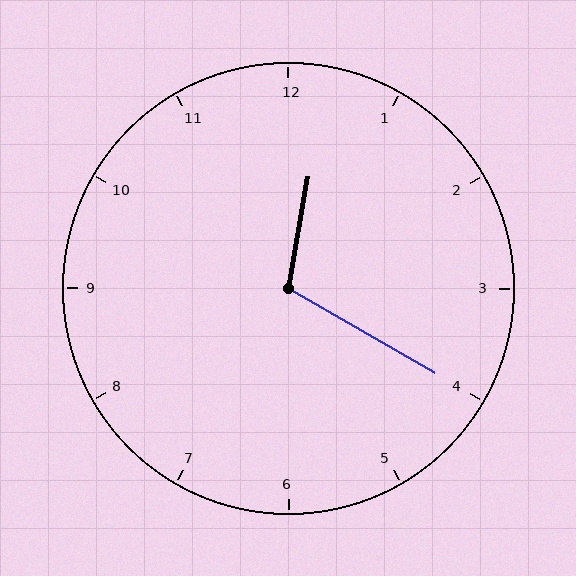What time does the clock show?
12:20.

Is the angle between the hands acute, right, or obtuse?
It is obtuse.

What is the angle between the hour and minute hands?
Approximately 110 degrees.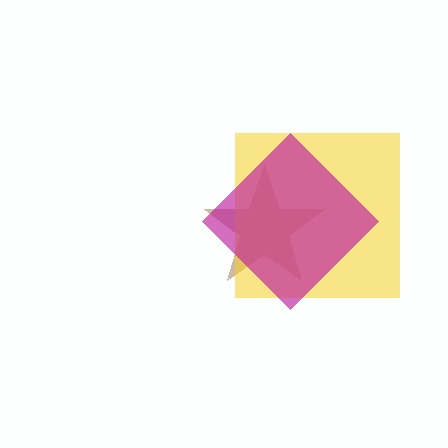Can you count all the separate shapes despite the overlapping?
Yes, there are 3 separate shapes.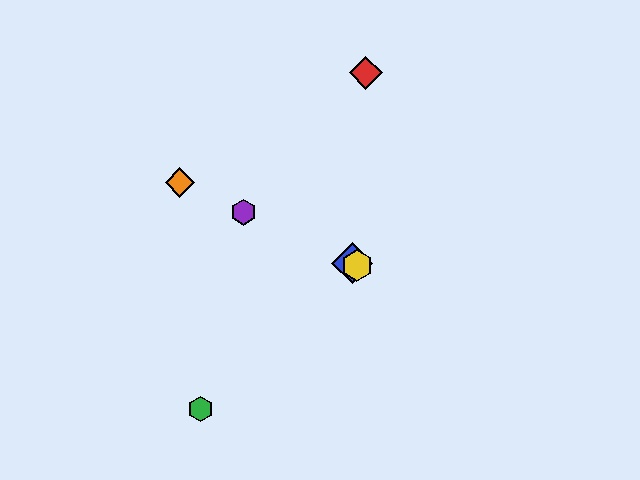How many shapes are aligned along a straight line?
4 shapes (the blue diamond, the yellow hexagon, the purple hexagon, the orange diamond) are aligned along a straight line.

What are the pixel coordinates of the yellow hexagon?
The yellow hexagon is at (357, 266).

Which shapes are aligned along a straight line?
The blue diamond, the yellow hexagon, the purple hexagon, the orange diamond are aligned along a straight line.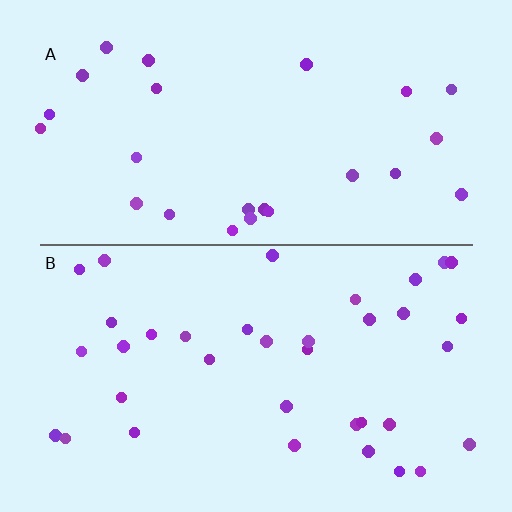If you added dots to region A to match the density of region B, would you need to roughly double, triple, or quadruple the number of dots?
Approximately double.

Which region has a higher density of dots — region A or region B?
B (the bottom).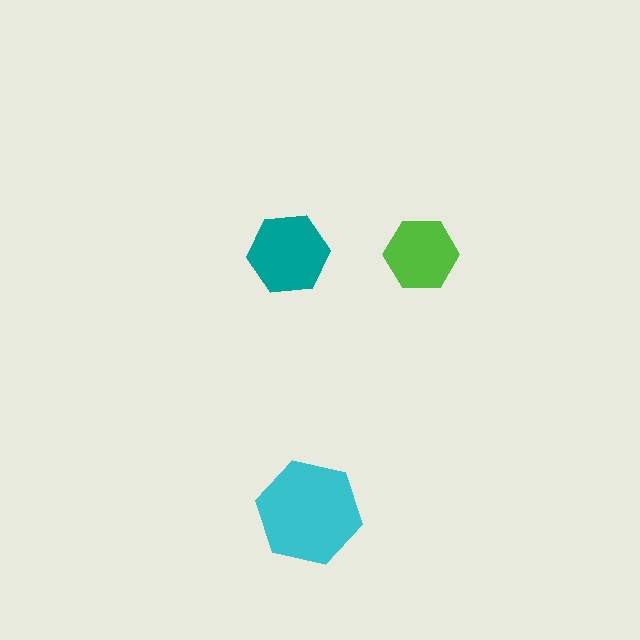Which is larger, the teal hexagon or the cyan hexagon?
The cyan one.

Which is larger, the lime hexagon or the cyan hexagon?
The cyan one.